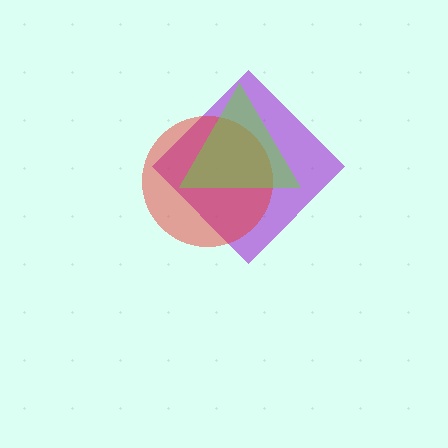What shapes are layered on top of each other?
The layered shapes are: a purple diamond, a red circle, a lime triangle.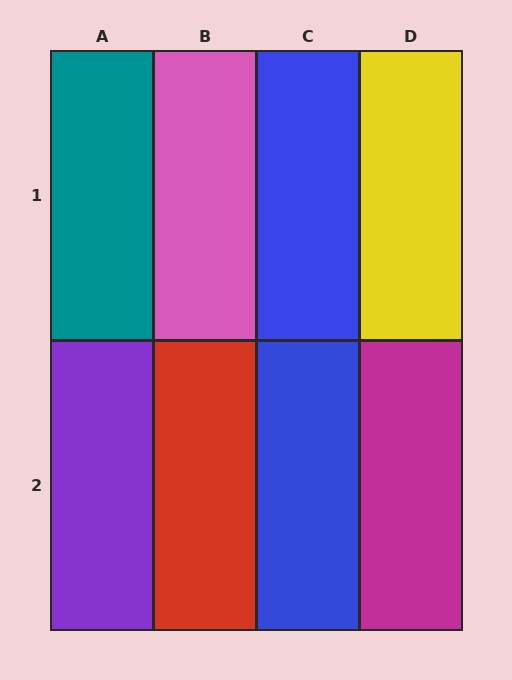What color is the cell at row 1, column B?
Pink.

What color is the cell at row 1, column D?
Yellow.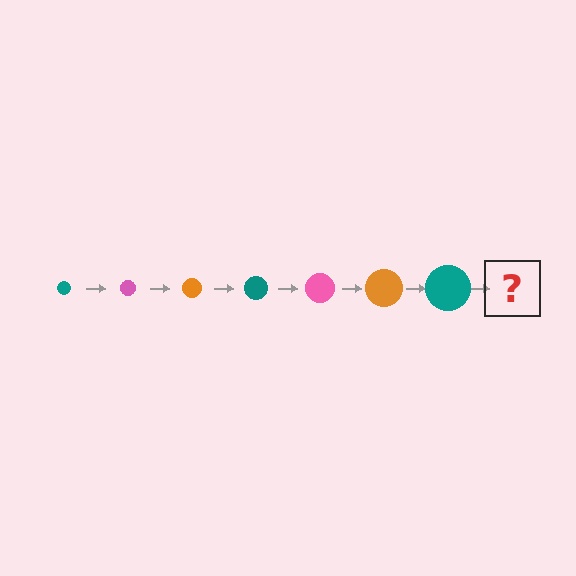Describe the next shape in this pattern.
It should be a pink circle, larger than the previous one.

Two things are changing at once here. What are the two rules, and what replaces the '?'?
The two rules are that the circle grows larger each step and the color cycles through teal, pink, and orange. The '?' should be a pink circle, larger than the previous one.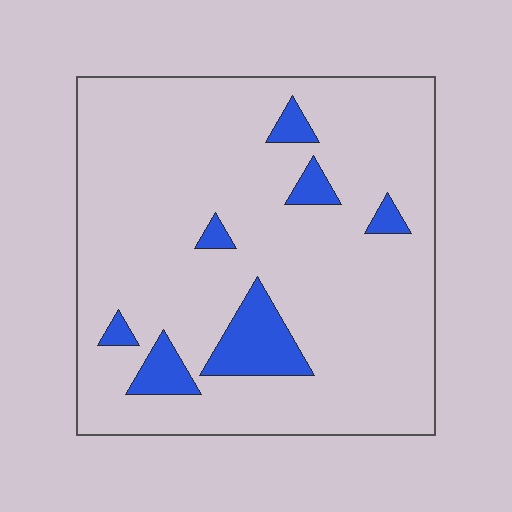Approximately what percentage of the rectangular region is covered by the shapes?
Approximately 10%.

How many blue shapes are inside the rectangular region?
7.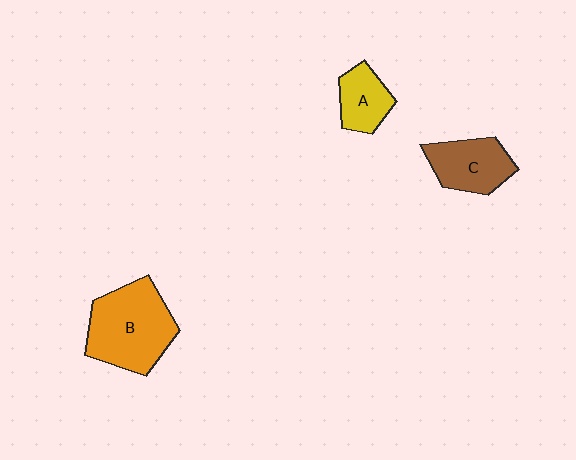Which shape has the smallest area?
Shape A (yellow).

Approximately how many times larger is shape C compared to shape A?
Approximately 1.3 times.